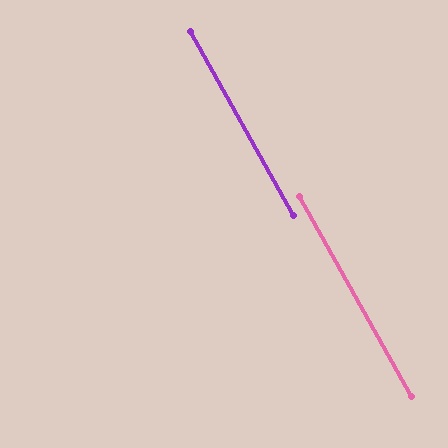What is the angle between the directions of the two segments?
Approximately 0 degrees.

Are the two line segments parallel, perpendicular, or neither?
Parallel — their directions differ by only 0.2°.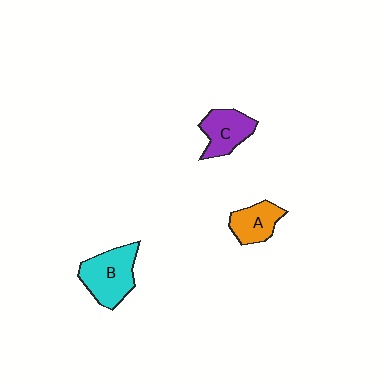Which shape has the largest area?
Shape B (cyan).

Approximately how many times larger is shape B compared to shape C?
Approximately 1.3 times.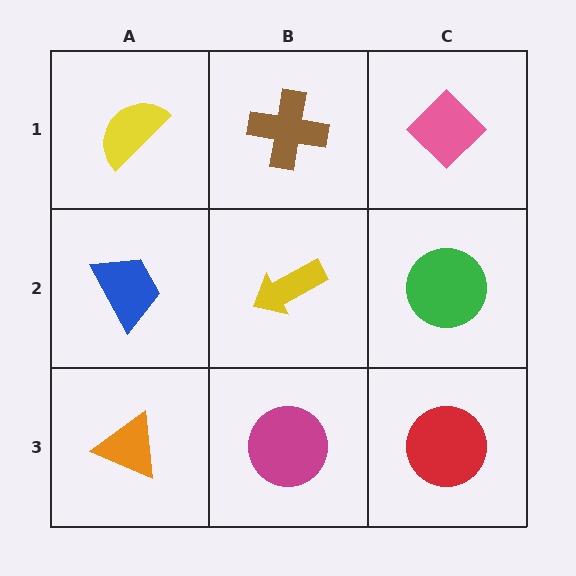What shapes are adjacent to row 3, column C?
A green circle (row 2, column C), a magenta circle (row 3, column B).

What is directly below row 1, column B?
A yellow arrow.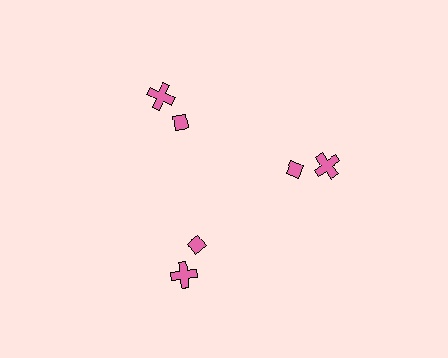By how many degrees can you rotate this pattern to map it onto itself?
The pattern maps onto itself every 120 degrees of rotation.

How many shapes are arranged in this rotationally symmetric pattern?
There are 6 shapes, arranged in 3 groups of 2.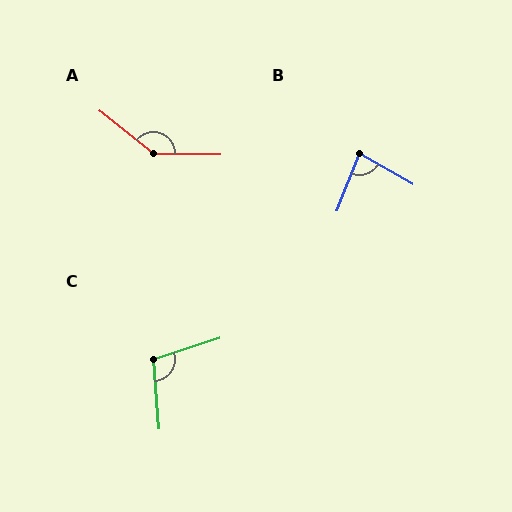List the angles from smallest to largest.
B (81°), C (104°), A (142°).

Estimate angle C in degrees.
Approximately 104 degrees.